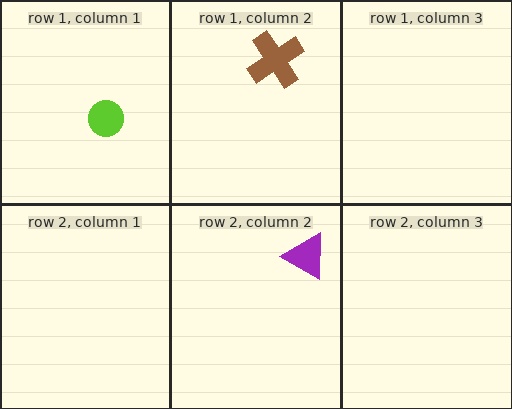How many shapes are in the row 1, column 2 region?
1.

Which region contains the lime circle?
The row 1, column 1 region.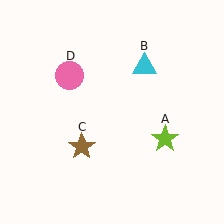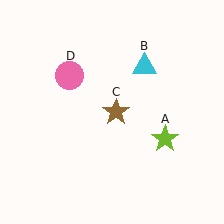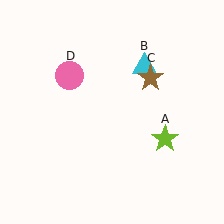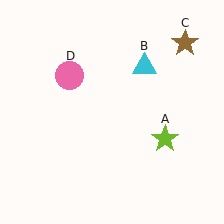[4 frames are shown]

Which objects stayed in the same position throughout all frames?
Lime star (object A) and cyan triangle (object B) and pink circle (object D) remained stationary.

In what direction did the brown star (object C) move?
The brown star (object C) moved up and to the right.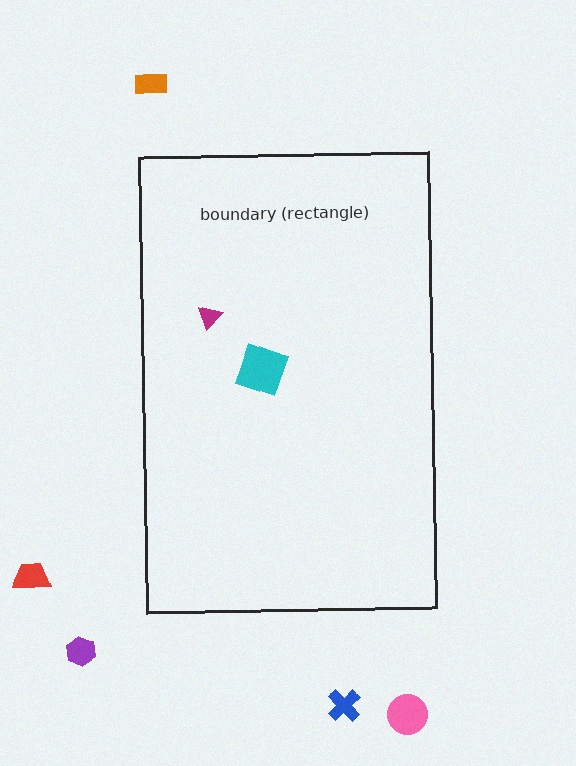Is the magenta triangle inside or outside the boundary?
Inside.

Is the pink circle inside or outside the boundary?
Outside.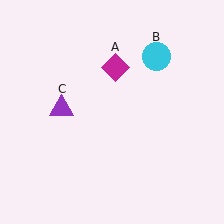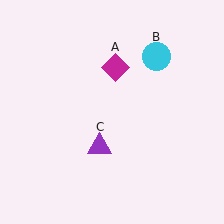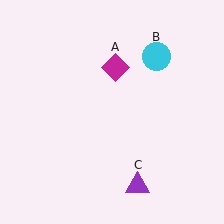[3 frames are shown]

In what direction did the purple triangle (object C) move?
The purple triangle (object C) moved down and to the right.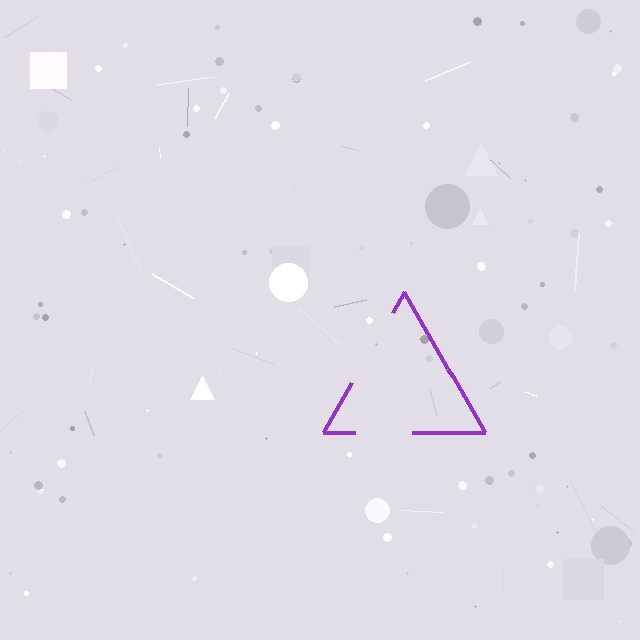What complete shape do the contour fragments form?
The contour fragments form a triangle.